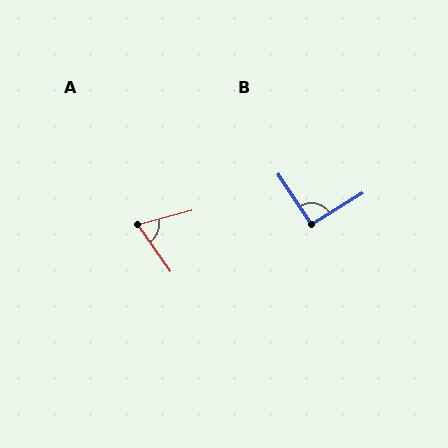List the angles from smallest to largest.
A (70°), B (92°).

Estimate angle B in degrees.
Approximately 92 degrees.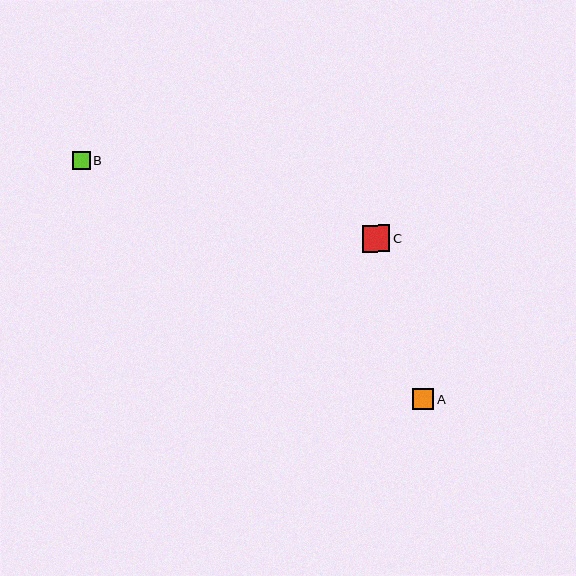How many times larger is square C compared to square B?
Square C is approximately 1.6 times the size of square B.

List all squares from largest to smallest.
From largest to smallest: C, A, B.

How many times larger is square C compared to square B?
Square C is approximately 1.6 times the size of square B.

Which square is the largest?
Square C is the largest with a size of approximately 27 pixels.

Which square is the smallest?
Square B is the smallest with a size of approximately 17 pixels.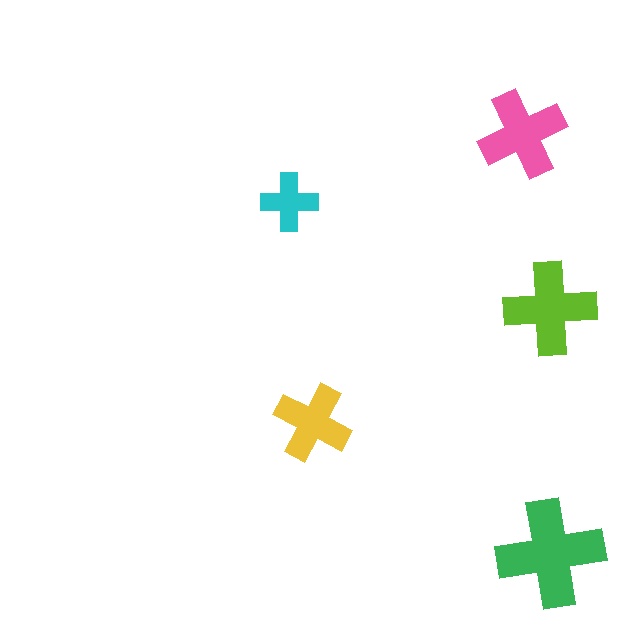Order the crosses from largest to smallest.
the green one, the lime one, the pink one, the yellow one, the cyan one.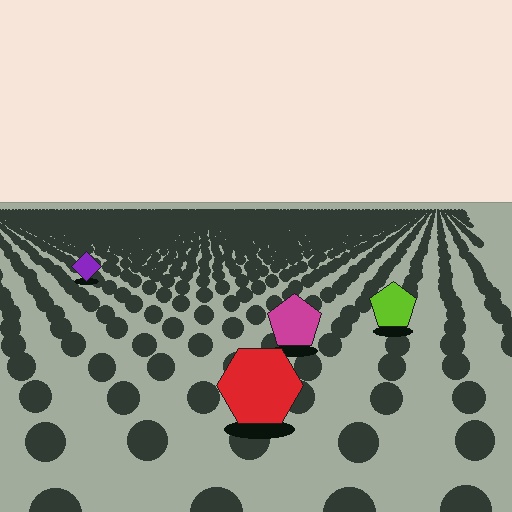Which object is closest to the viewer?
The red hexagon is closest. The texture marks near it are larger and more spread out.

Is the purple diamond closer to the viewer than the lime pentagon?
No. The lime pentagon is closer — you can tell from the texture gradient: the ground texture is coarser near it.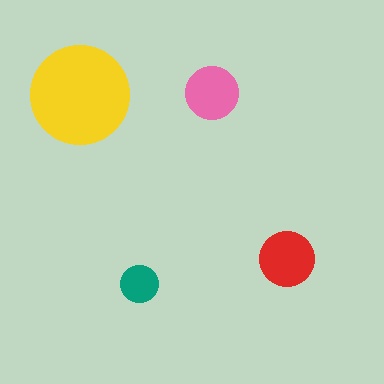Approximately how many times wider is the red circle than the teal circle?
About 1.5 times wider.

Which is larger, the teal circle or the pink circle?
The pink one.